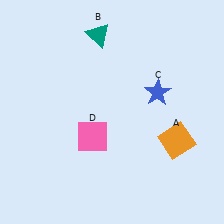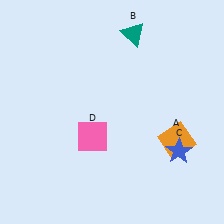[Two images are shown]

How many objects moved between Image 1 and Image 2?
2 objects moved between the two images.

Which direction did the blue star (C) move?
The blue star (C) moved down.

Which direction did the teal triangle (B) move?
The teal triangle (B) moved right.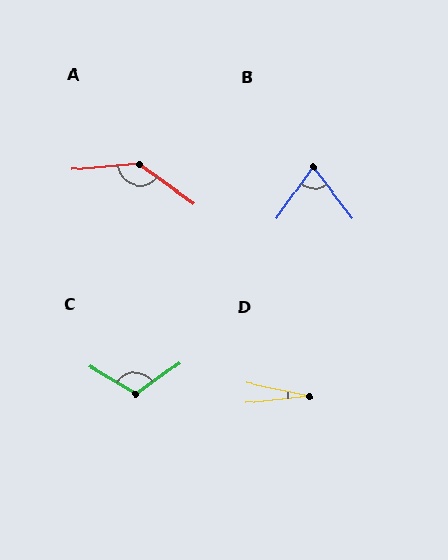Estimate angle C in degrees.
Approximately 113 degrees.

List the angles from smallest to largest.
D (18°), B (73°), C (113°), A (139°).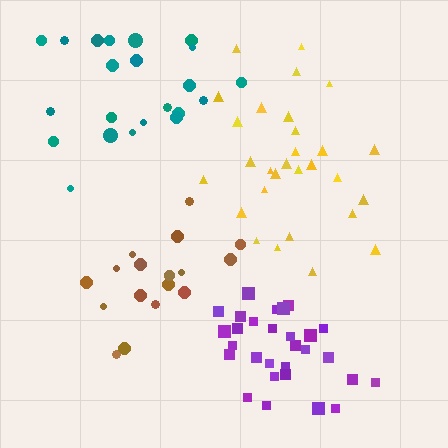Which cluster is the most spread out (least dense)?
Teal.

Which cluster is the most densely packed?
Purple.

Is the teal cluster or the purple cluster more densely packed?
Purple.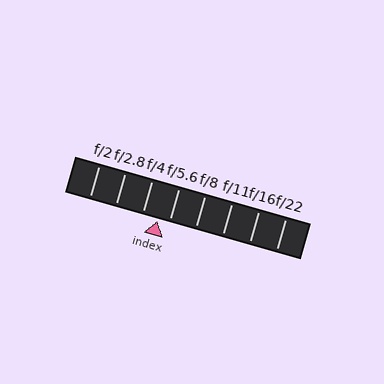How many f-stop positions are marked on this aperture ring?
There are 8 f-stop positions marked.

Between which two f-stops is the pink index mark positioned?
The index mark is between f/4 and f/5.6.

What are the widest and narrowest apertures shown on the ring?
The widest aperture shown is f/2 and the narrowest is f/22.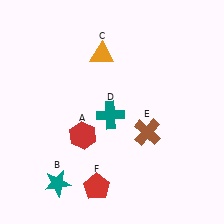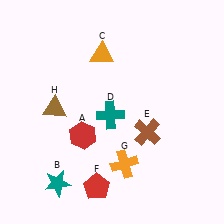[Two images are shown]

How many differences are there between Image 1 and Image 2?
There are 2 differences between the two images.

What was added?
An orange cross (G), a brown triangle (H) were added in Image 2.